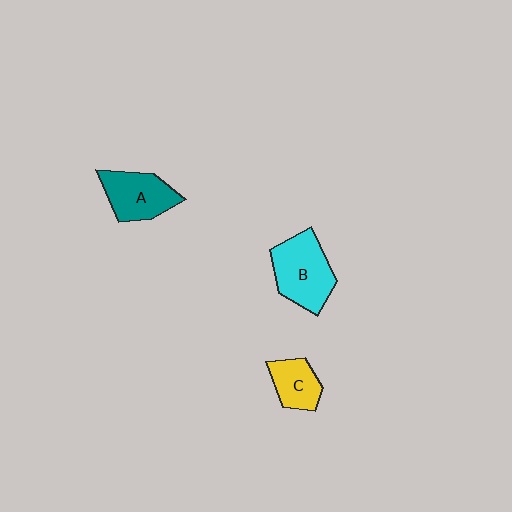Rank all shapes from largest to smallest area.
From largest to smallest: B (cyan), A (teal), C (yellow).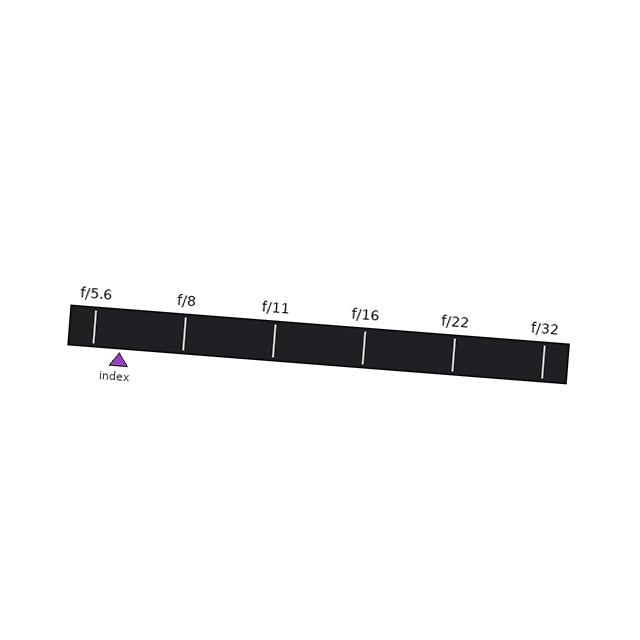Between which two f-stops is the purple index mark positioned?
The index mark is between f/5.6 and f/8.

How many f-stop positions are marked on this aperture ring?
There are 6 f-stop positions marked.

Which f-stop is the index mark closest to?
The index mark is closest to f/5.6.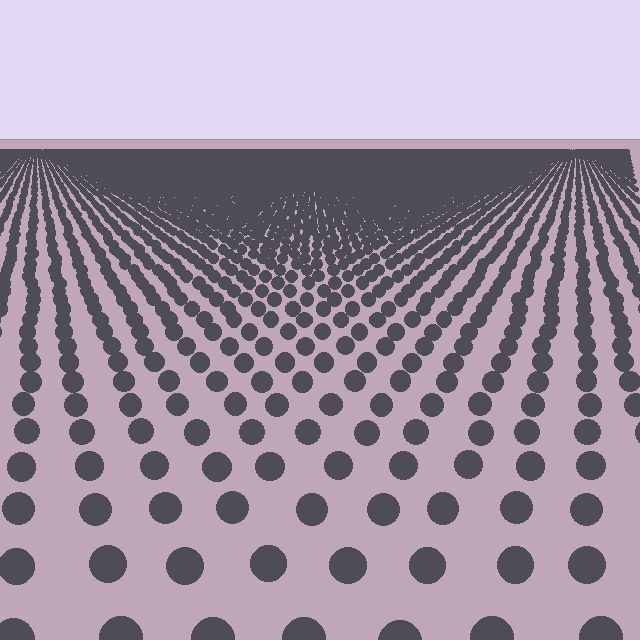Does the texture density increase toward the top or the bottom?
Density increases toward the top.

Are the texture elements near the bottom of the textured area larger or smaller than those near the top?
Larger. Near the bottom, elements are closer to the viewer and appear at a bigger on-screen size.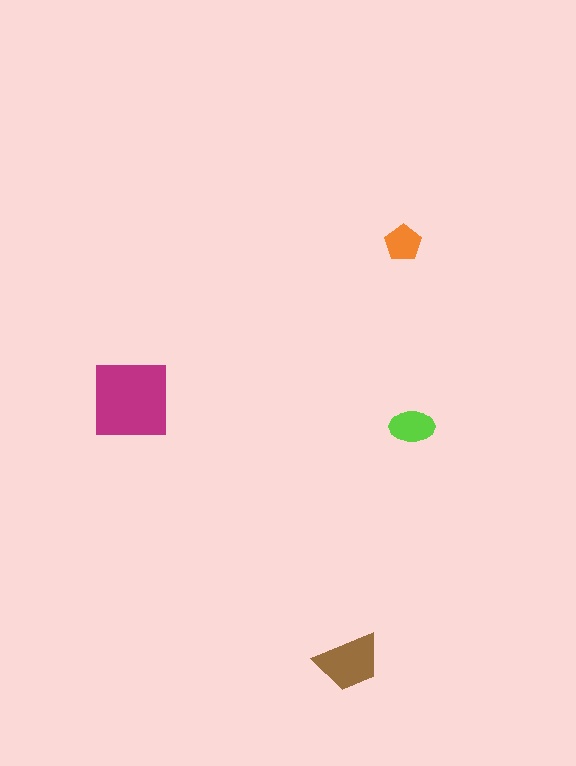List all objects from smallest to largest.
The orange pentagon, the lime ellipse, the brown trapezoid, the magenta square.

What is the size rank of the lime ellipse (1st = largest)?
3rd.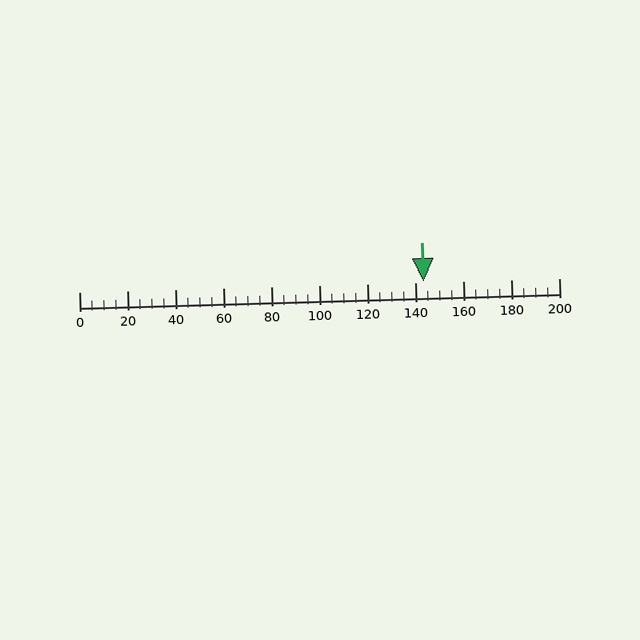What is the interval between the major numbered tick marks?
The major tick marks are spaced 20 units apart.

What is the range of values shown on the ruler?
The ruler shows values from 0 to 200.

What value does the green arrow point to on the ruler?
The green arrow points to approximately 144.